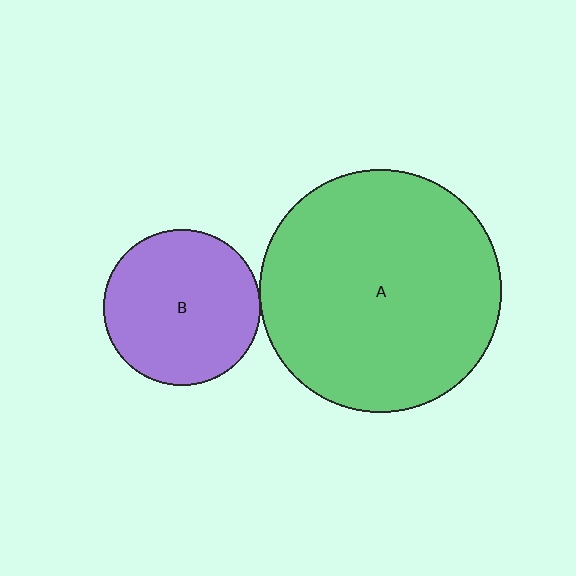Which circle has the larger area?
Circle A (green).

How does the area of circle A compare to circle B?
Approximately 2.4 times.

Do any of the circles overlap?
No, none of the circles overlap.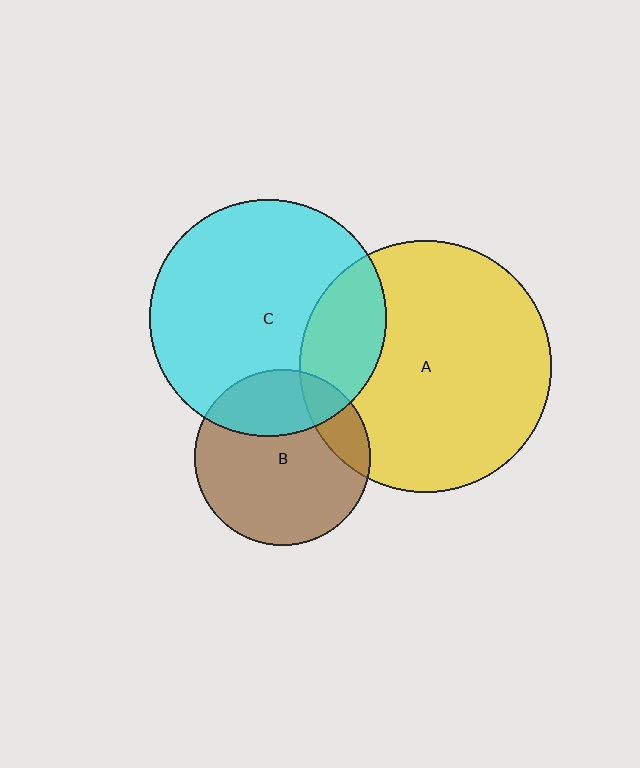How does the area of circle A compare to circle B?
Approximately 2.0 times.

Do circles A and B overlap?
Yes.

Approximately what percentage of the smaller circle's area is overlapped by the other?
Approximately 15%.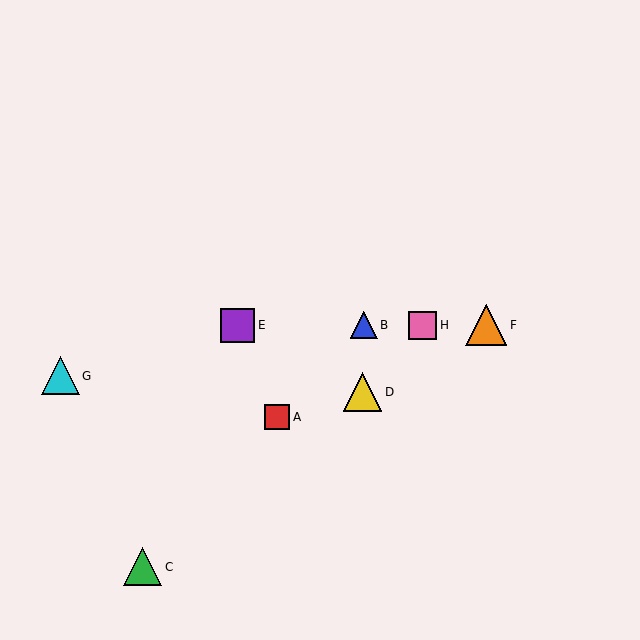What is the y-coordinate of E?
Object E is at y≈325.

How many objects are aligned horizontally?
4 objects (B, E, F, H) are aligned horizontally.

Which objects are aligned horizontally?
Objects B, E, F, H are aligned horizontally.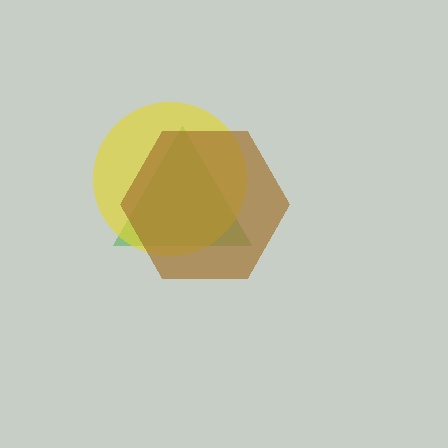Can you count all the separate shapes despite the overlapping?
Yes, there are 3 separate shapes.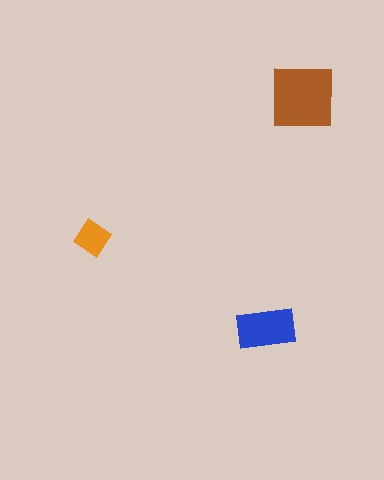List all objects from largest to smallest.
The brown square, the blue rectangle, the orange diamond.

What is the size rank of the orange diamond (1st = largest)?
3rd.